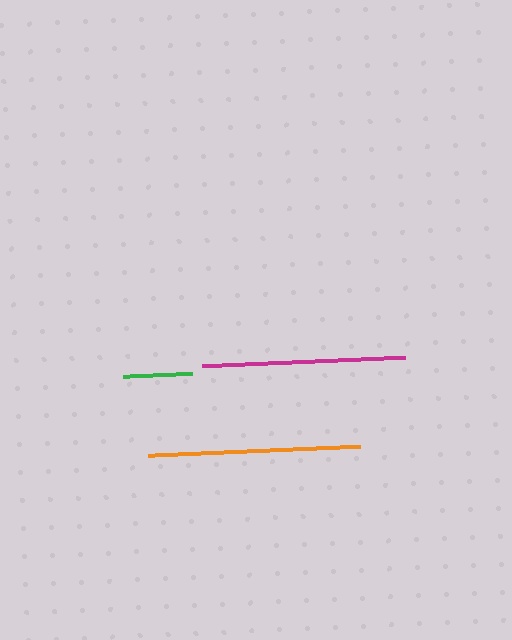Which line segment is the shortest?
The green line is the shortest at approximately 69 pixels.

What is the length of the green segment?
The green segment is approximately 69 pixels long.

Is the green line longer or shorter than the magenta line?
The magenta line is longer than the green line.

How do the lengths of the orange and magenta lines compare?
The orange and magenta lines are approximately the same length.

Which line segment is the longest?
The orange line is the longest at approximately 211 pixels.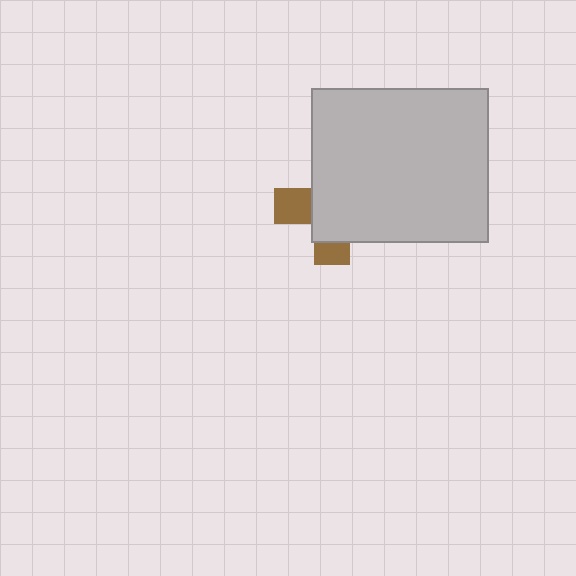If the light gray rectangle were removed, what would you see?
You would see the complete brown cross.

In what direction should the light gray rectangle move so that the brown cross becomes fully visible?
The light gray rectangle should move right. That is the shortest direction to clear the overlap and leave the brown cross fully visible.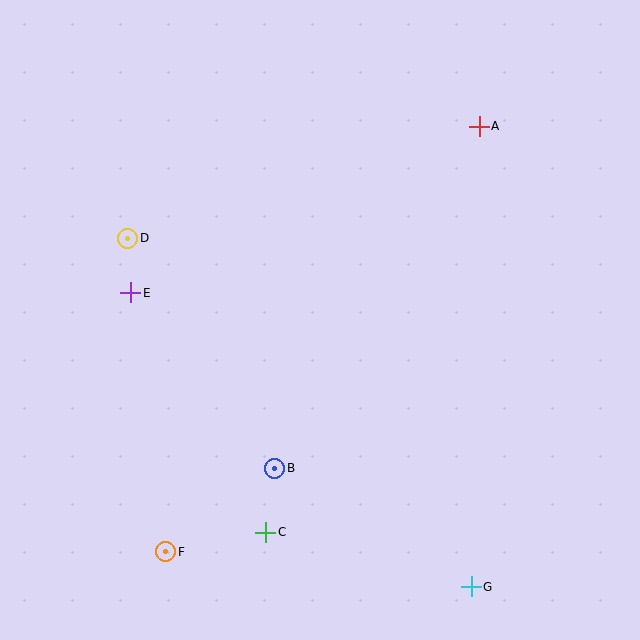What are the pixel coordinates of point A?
Point A is at (479, 126).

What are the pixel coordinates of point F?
Point F is at (166, 552).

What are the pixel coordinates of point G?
Point G is at (471, 587).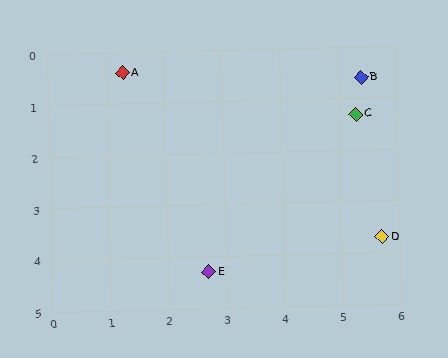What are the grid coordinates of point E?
Point E is at approximately (2.7, 4.3).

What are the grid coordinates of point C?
Point C is at approximately (5.3, 1.3).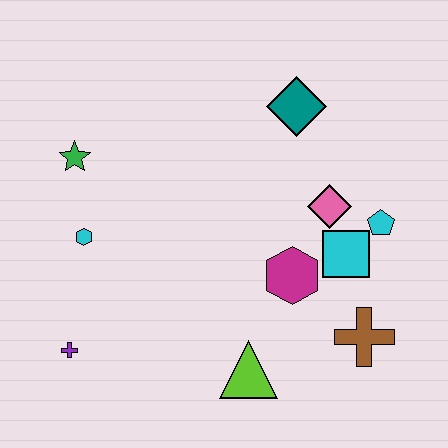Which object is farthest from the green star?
The brown cross is farthest from the green star.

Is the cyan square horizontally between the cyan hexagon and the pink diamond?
No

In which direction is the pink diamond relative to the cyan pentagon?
The pink diamond is to the left of the cyan pentagon.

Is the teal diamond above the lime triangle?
Yes